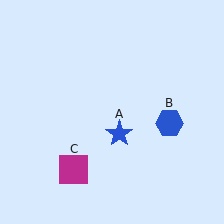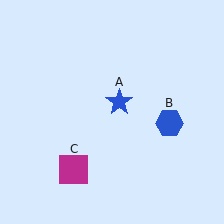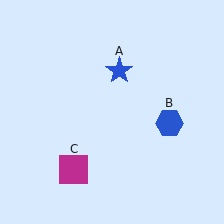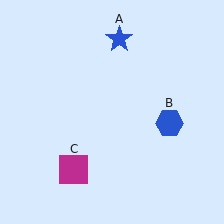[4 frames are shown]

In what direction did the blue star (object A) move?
The blue star (object A) moved up.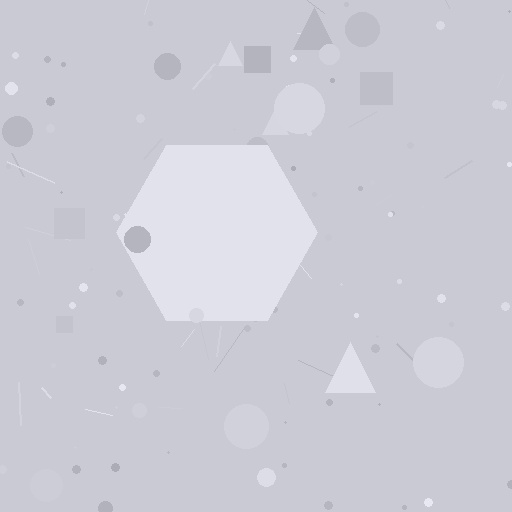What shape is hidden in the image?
A hexagon is hidden in the image.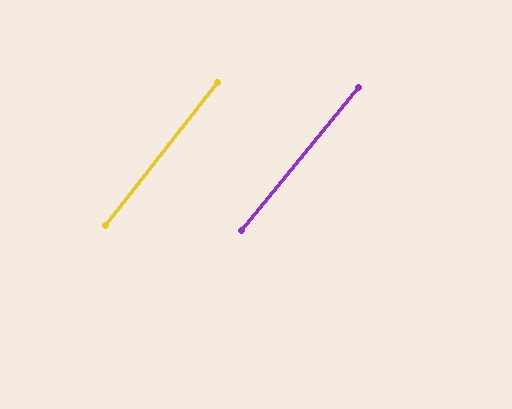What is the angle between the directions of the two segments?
Approximately 1 degree.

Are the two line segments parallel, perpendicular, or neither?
Parallel — their directions differ by only 1.3°.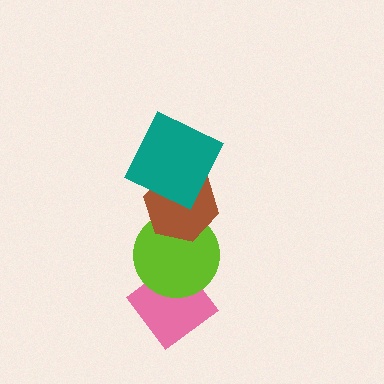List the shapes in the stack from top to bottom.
From top to bottom: the teal square, the brown hexagon, the lime circle, the pink diamond.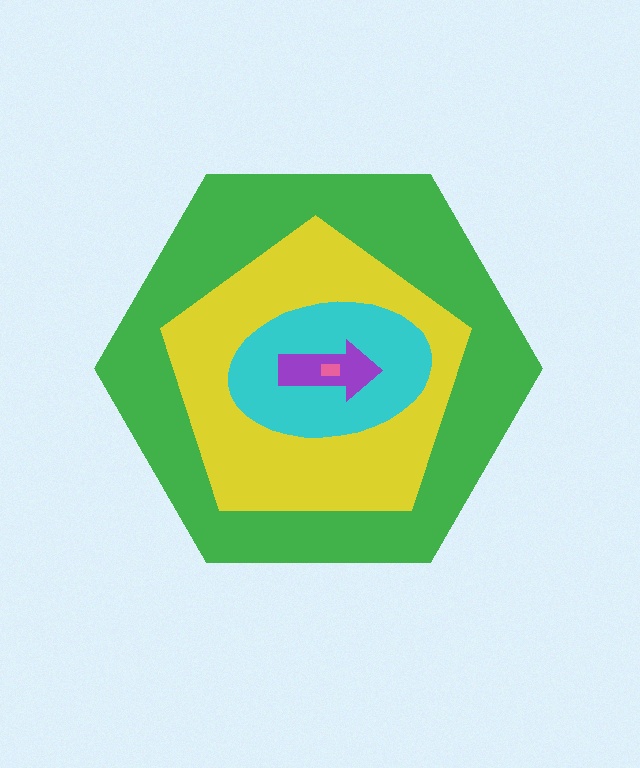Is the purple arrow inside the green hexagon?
Yes.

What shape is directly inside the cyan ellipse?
The purple arrow.